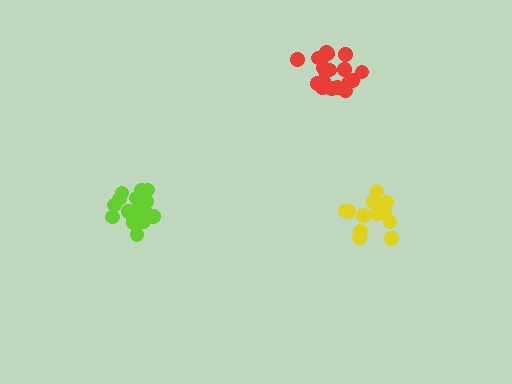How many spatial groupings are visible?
There are 3 spatial groupings.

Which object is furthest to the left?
The lime cluster is leftmost.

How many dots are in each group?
Group 1: 19 dots, Group 2: 15 dots, Group 3: 19 dots (53 total).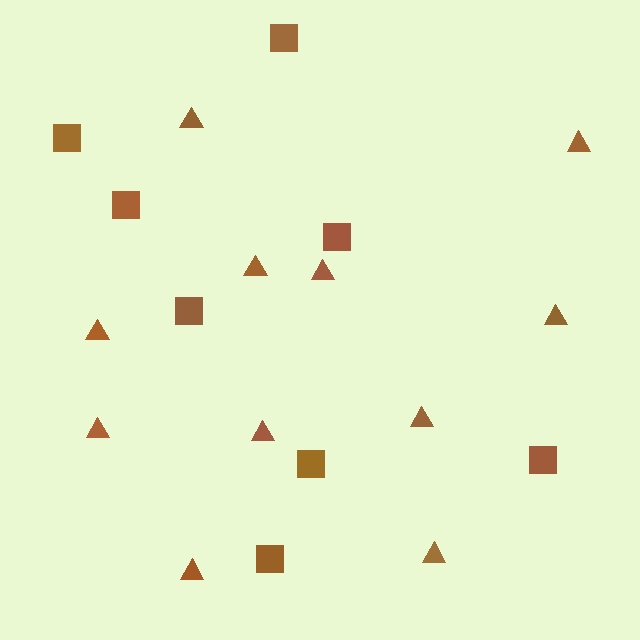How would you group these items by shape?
There are 2 groups: one group of squares (8) and one group of triangles (11).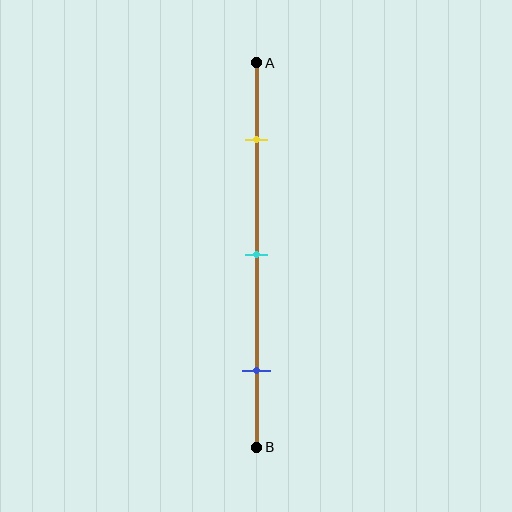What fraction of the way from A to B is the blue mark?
The blue mark is approximately 80% (0.8) of the way from A to B.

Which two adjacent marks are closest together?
The yellow and cyan marks are the closest adjacent pair.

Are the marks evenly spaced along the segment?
Yes, the marks are approximately evenly spaced.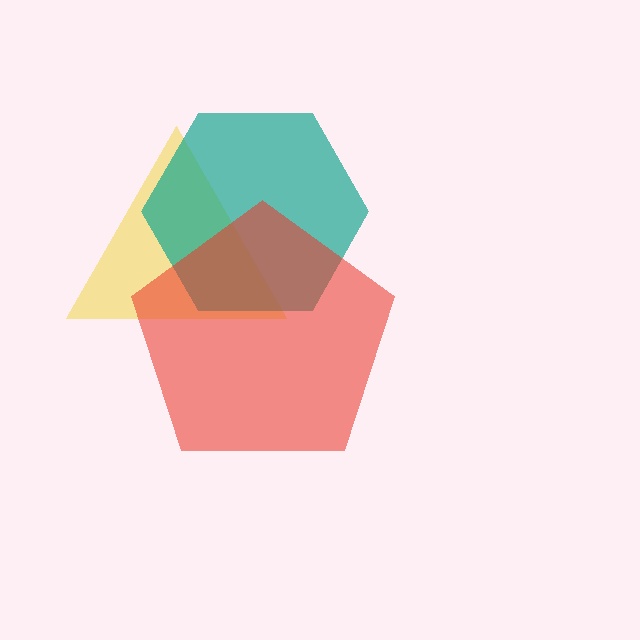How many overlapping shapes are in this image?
There are 3 overlapping shapes in the image.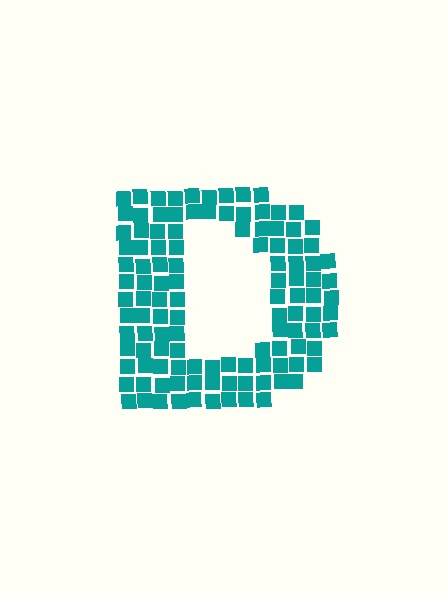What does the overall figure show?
The overall figure shows the letter D.